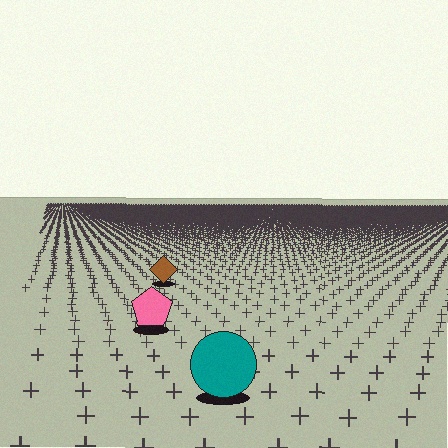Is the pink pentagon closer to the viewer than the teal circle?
No. The teal circle is closer — you can tell from the texture gradient: the ground texture is coarser near it.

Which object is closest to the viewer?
The teal circle is closest. The texture marks near it are larger and more spread out.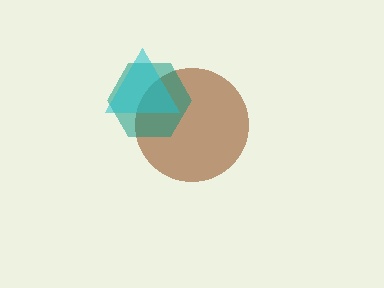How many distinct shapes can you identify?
There are 3 distinct shapes: a brown circle, a teal hexagon, a cyan triangle.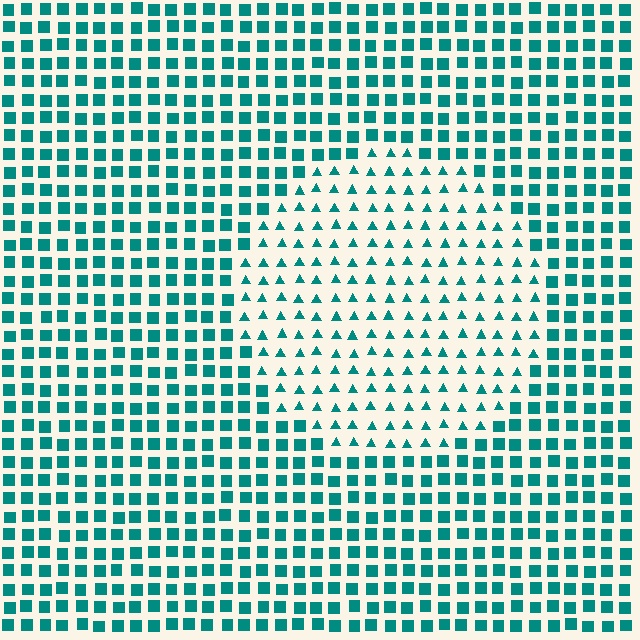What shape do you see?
I see a circle.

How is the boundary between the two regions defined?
The boundary is defined by a change in element shape: triangles inside vs. squares outside. All elements share the same color and spacing.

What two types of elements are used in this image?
The image uses triangles inside the circle region and squares outside it.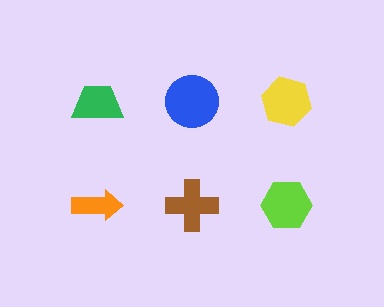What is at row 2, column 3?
A lime hexagon.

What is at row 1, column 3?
A yellow hexagon.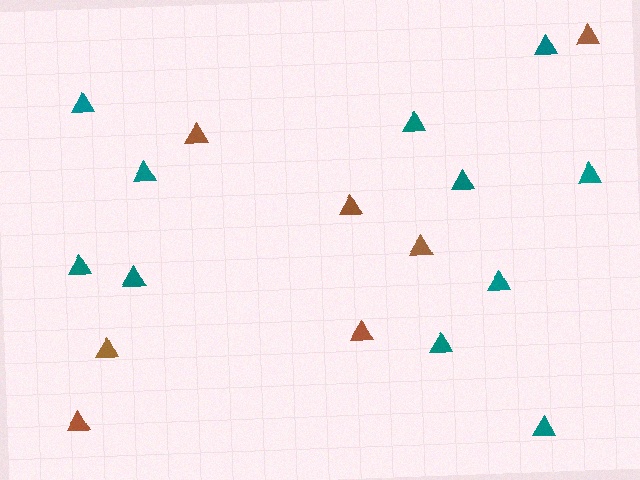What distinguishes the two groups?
There are 2 groups: one group of teal triangles (11) and one group of brown triangles (7).